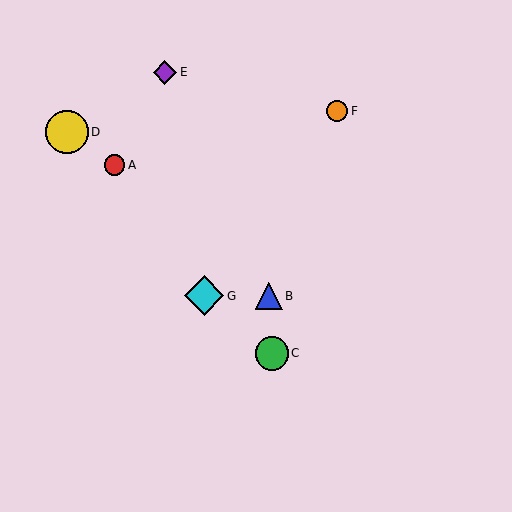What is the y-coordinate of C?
Object C is at y≈354.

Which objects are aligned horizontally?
Objects B, G are aligned horizontally.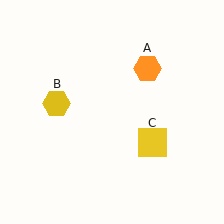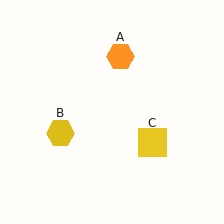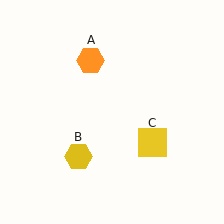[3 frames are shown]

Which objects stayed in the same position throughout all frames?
Yellow square (object C) remained stationary.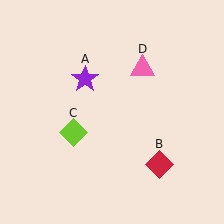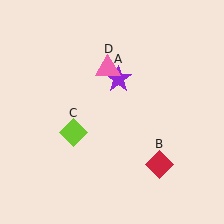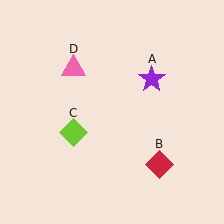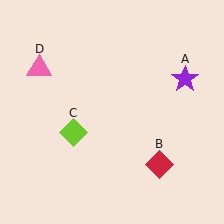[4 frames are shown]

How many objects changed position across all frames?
2 objects changed position: purple star (object A), pink triangle (object D).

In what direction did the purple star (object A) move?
The purple star (object A) moved right.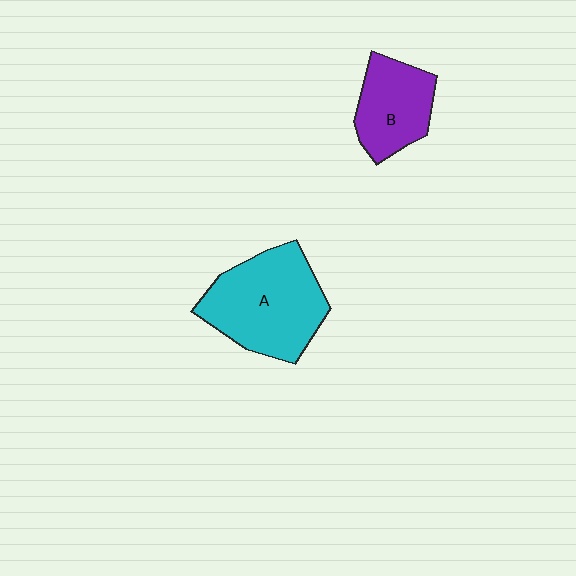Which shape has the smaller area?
Shape B (purple).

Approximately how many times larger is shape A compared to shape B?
Approximately 1.6 times.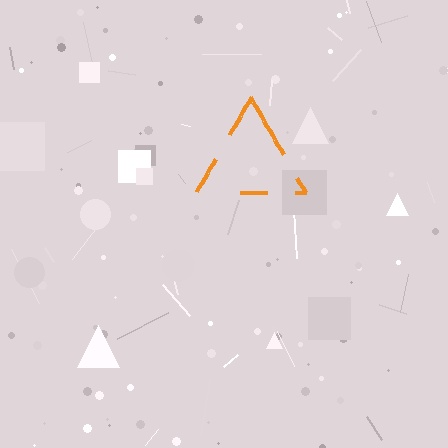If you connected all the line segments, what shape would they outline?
They would outline a triangle.